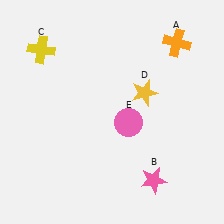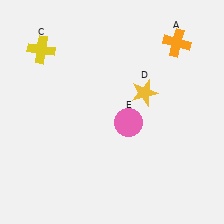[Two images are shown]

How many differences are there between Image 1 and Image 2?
There is 1 difference between the two images.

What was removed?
The pink star (B) was removed in Image 2.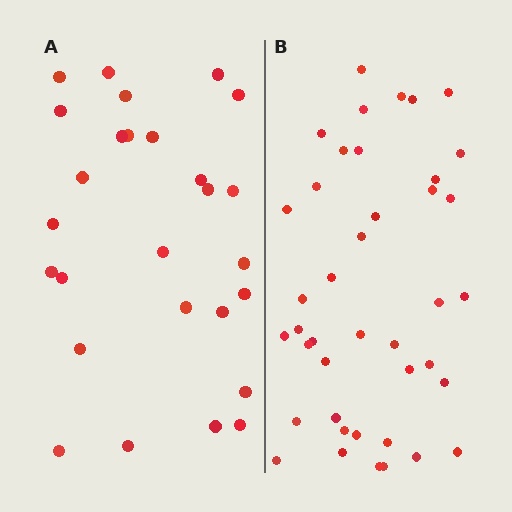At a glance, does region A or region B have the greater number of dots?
Region B (the right region) has more dots.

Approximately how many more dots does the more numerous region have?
Region B has approximately 15 more dots than region A.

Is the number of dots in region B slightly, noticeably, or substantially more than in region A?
Region B has substantially more. The ratio is roughly 1.5 to 1.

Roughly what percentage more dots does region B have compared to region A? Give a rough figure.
About 50% more.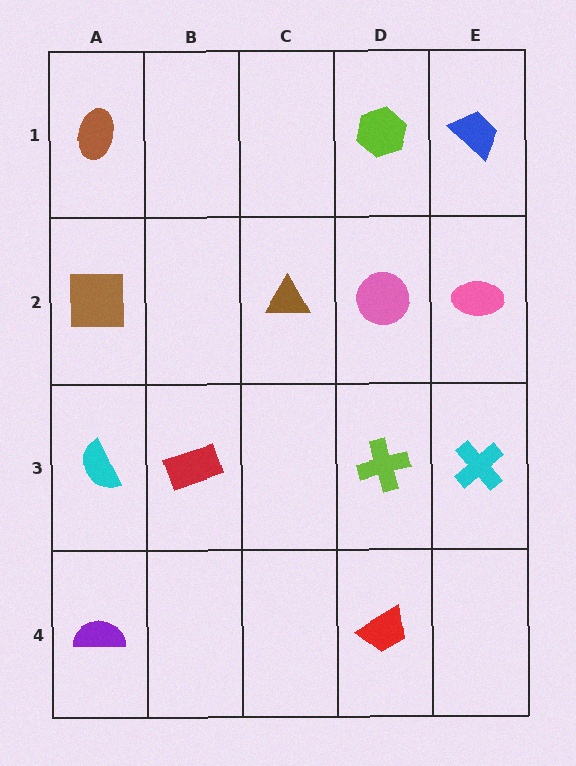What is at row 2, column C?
A brown triangle.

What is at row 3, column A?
A cyan semicircle.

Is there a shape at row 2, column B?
No, that cell is empty.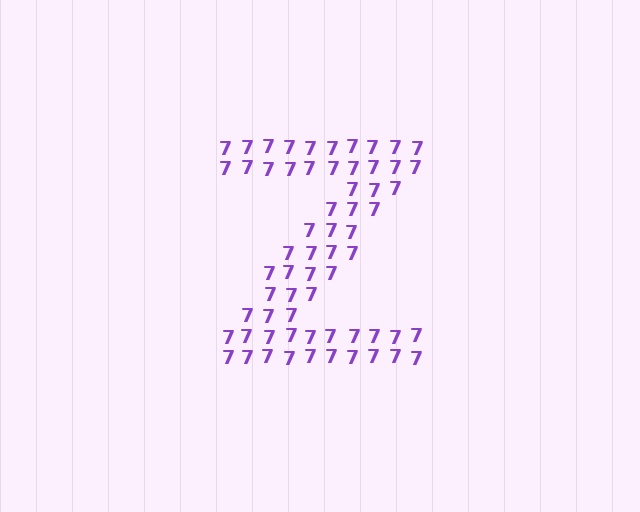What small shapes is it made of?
It is made of small digit 7's.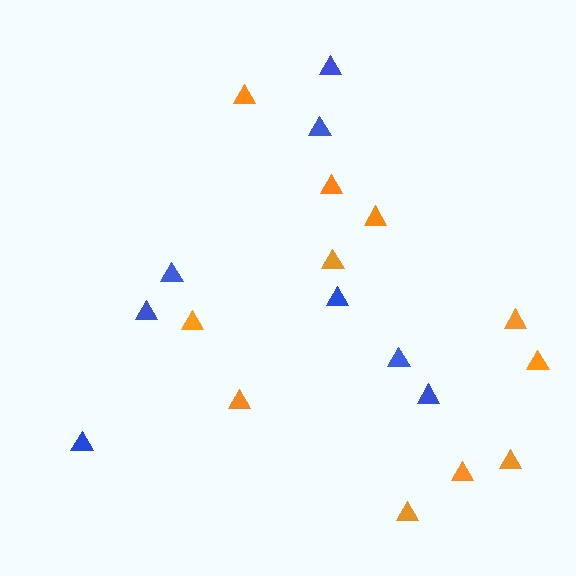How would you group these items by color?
There are 2 groups: one group of orange triangles (11) and one group of blue triangles (8).